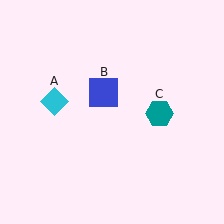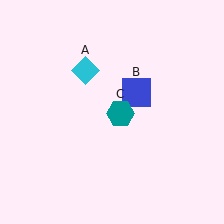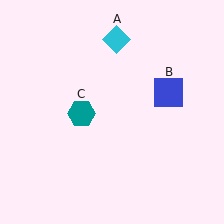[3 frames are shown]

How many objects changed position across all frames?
3 objects changed position: cyan diamond (object A), blue square (object B), teal hexagon (object C).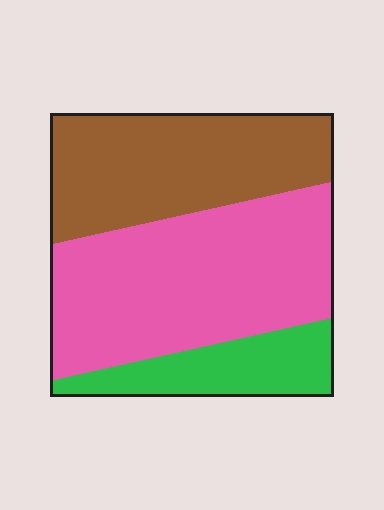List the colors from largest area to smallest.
From largest to smallest: pink, brown, green.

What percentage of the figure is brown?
Brown covers around 35% of the figure.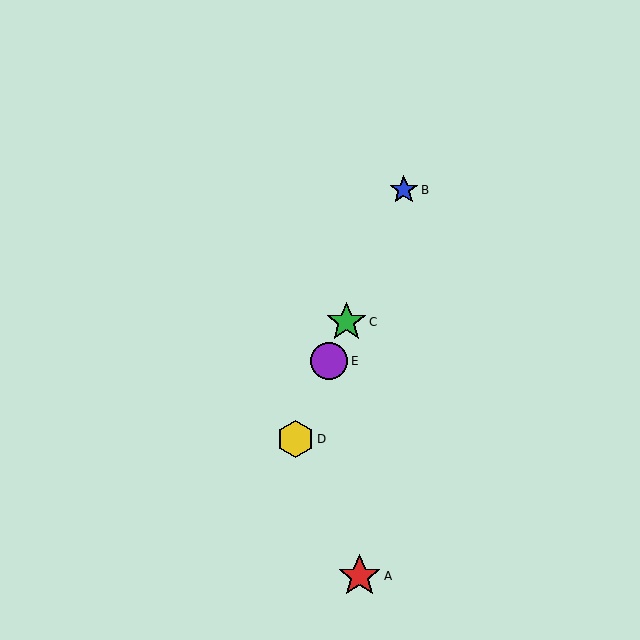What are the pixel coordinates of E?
Object E is at (329, 361).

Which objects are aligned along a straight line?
Objects B, C, D, E are aligned along a straight line.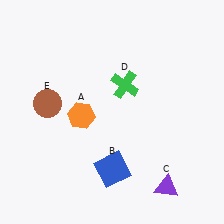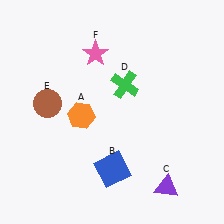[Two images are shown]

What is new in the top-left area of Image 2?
A pink star (F) was added in the top-left area of Image 2.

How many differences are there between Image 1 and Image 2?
There is 1 difference between the two images.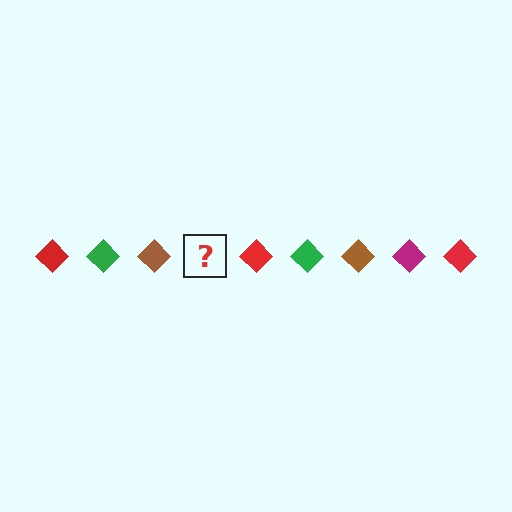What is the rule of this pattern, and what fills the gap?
The rule is that the pattern cycles through red, green, brown, magenta diamonds. The gap should be filled with a magenta diamond.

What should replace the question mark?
The question mark should be replaced with a magenta diamond.